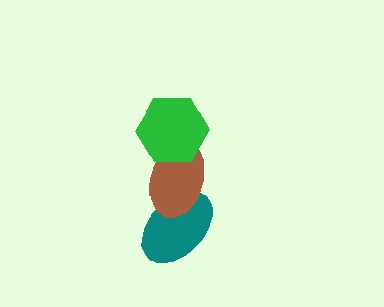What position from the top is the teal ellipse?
The teal ellipse is 3rd from the top.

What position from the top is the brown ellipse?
The brown ellipse is 2nd from the top.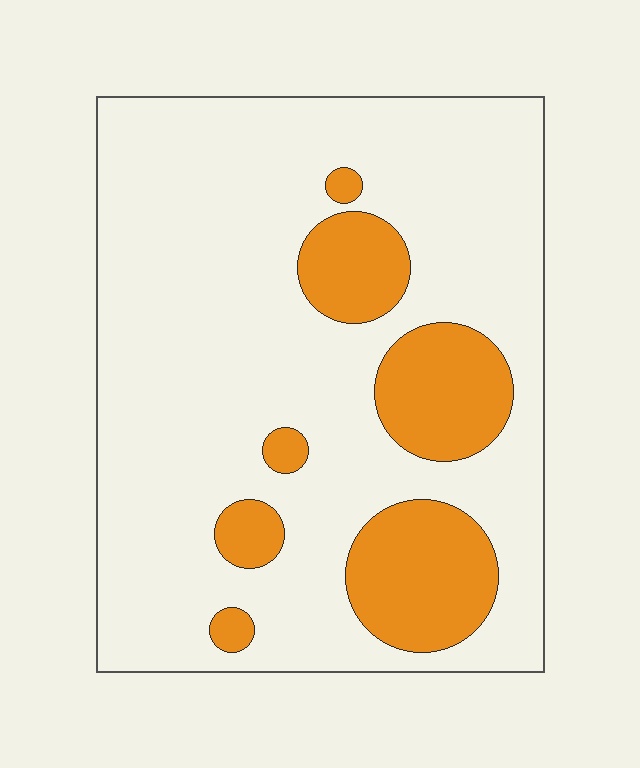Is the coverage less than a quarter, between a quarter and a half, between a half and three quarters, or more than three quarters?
Less than a quarter.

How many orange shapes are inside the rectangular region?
7.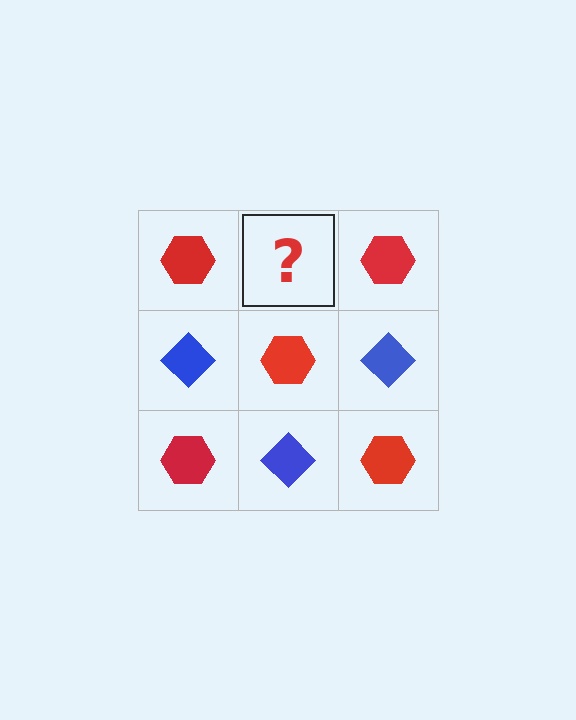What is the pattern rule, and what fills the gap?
The rule is that it alternates red hexagon and blue diamond in a checkerboard pattern. The gap should be filled with a blue diamond.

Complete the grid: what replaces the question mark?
The question mark should be replaced with a blue diamond.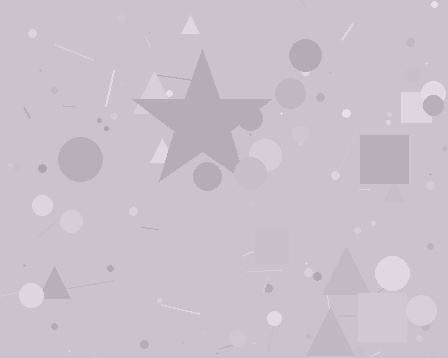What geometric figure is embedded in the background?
A star is embedded in the background.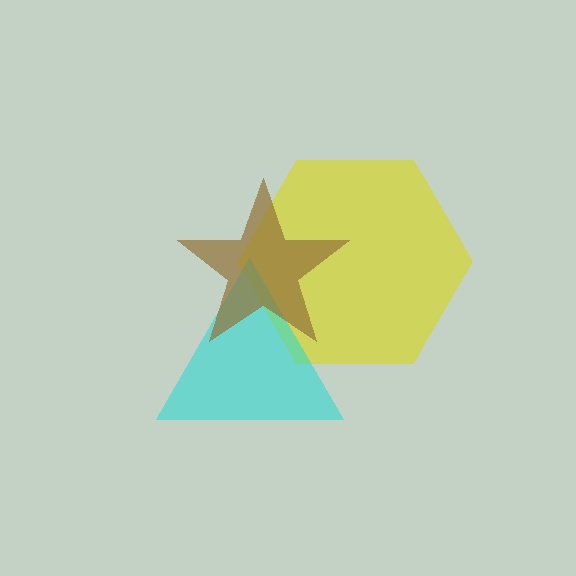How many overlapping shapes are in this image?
There are 3 overlapping shapes in the image.